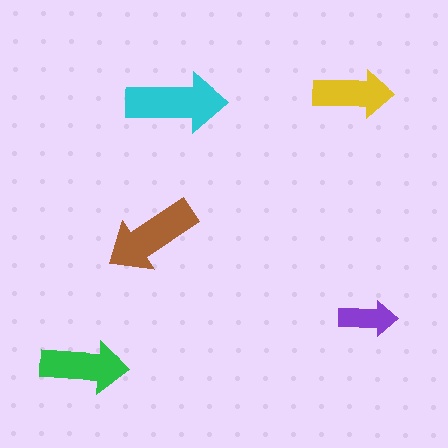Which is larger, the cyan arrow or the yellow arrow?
The cyan one.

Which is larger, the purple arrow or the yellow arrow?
The yellow one.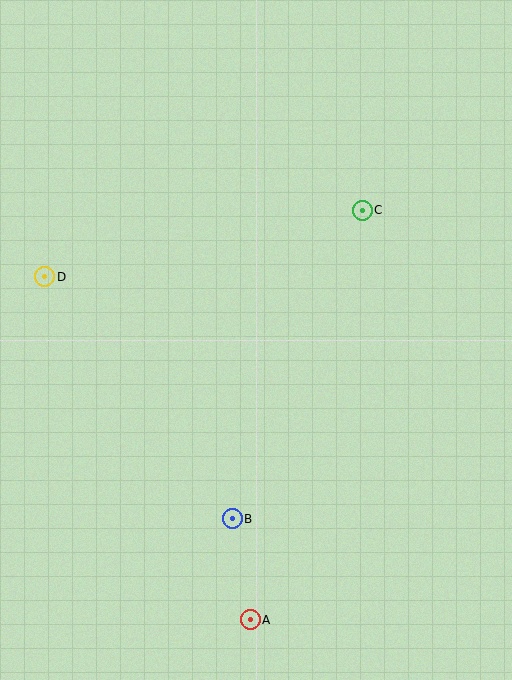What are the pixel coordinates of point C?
Point C is at (362, 210).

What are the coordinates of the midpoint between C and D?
The midpoint between C and D is at (203, 244).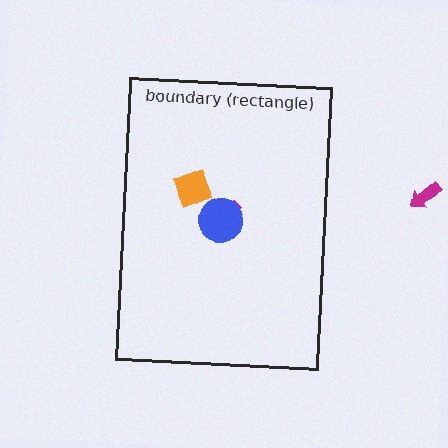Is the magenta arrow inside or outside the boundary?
Outside.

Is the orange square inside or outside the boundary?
Inside.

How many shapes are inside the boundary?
3 inside, 1 outside.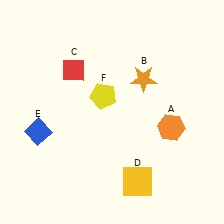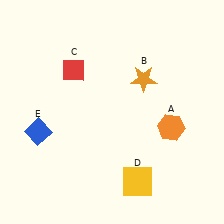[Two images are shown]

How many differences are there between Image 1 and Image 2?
There is 1 difference between the two images.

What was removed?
The yellow pentagon (F) was removed in Image 2.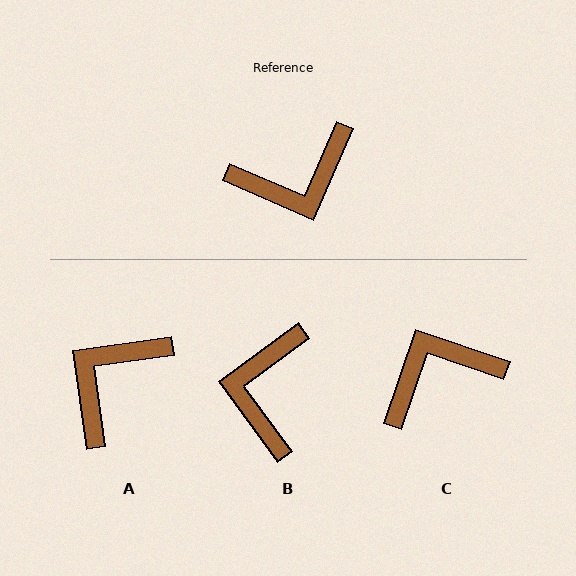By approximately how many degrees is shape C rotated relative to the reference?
Approximately 175 degrees clockwise.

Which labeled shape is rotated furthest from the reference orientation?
C, about 175 degrees away.